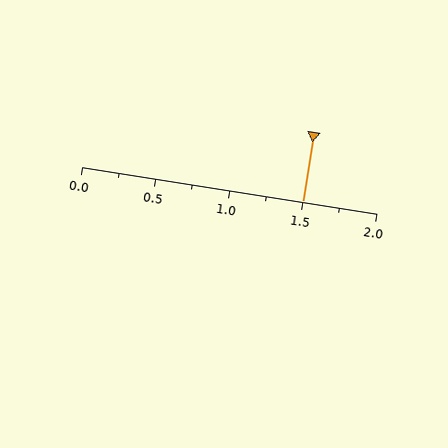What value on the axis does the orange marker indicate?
The marker indicates approximately 1.5.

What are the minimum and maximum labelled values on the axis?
The axis runs from 0.0 to 2.0.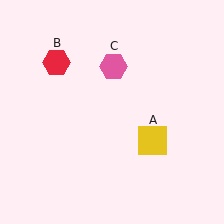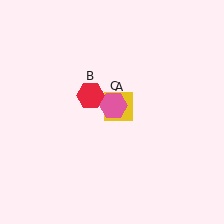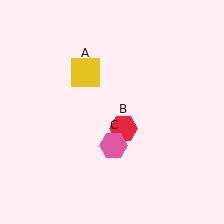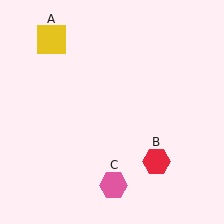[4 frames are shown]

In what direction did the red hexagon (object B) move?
The red hexagon (object B) moved down and to the right.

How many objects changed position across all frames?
3 objects changed position: yellow square (object A), red hexagon (object B), pink hexagon (object C).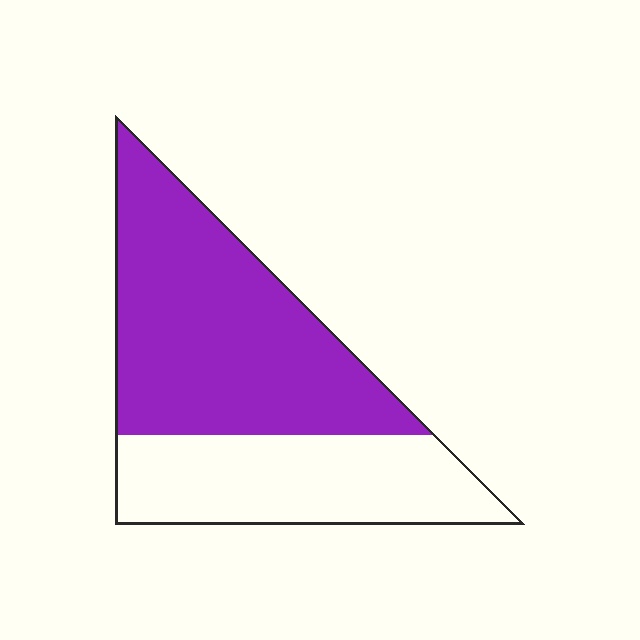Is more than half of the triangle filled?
Yes.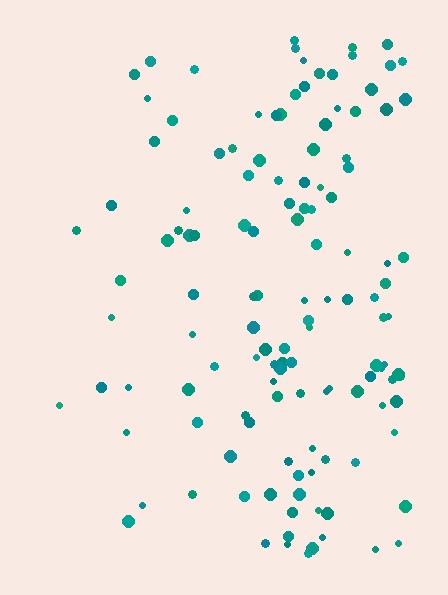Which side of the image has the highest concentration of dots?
The right.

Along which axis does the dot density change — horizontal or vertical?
Horizontal.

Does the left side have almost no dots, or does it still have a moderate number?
Still a moderate number, just noticeably fewer than the right.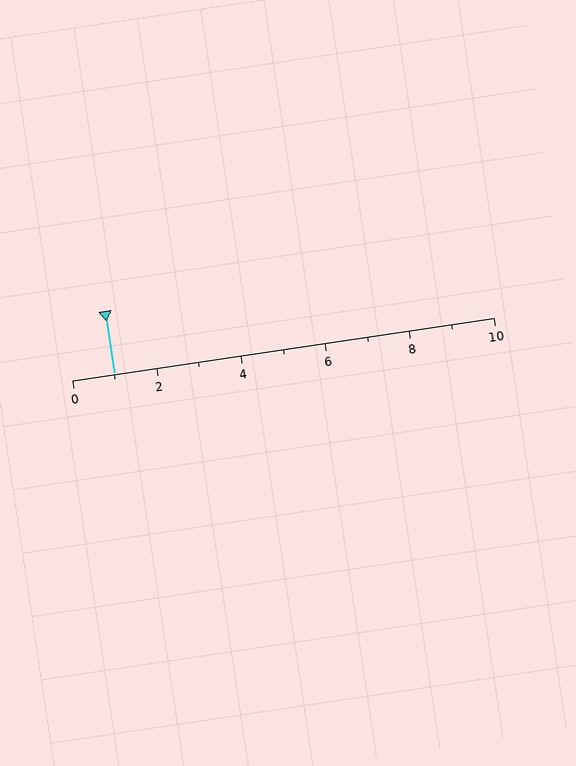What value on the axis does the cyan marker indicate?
The marker indicates approximately 1.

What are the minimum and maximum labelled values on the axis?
The axis runs from 0 to 10.